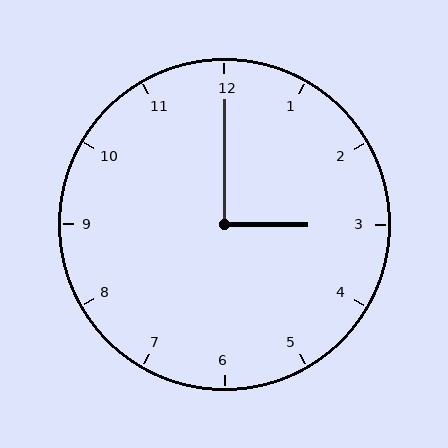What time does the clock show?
3:00.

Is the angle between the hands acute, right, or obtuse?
It is right.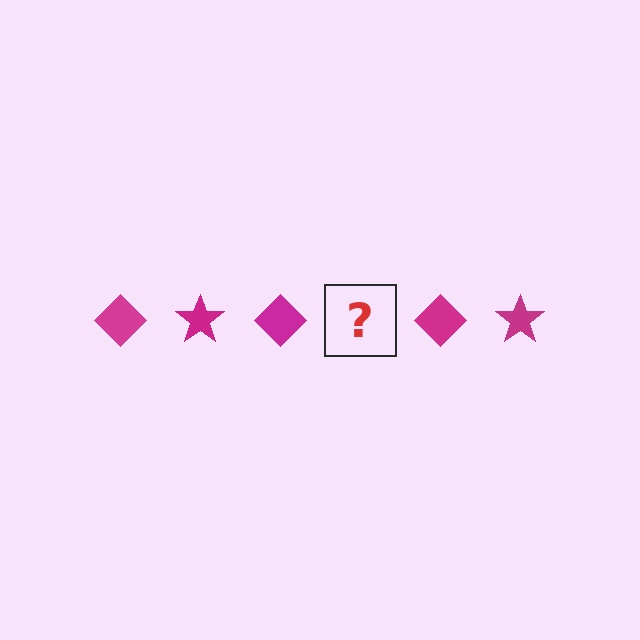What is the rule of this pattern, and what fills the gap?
The rule is that the pattern cycles through diamond, star shapes in magenta. The gap should be filled with a magenta star.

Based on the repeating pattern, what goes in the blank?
The blank should be a magenta star.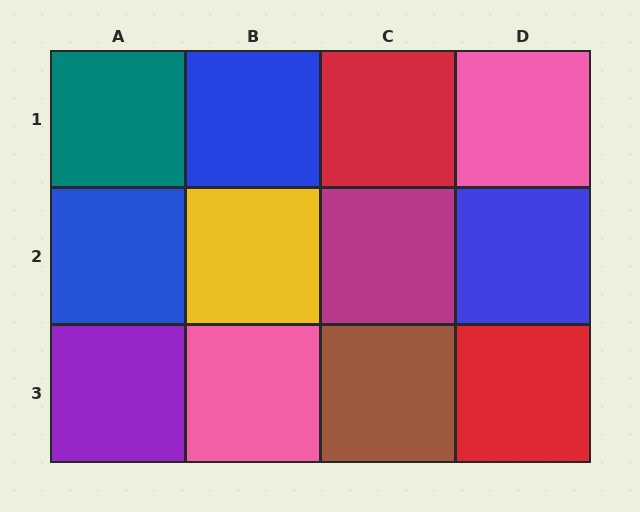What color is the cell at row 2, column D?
Blue.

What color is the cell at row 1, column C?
Red.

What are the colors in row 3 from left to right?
Purple, pink, brown, red.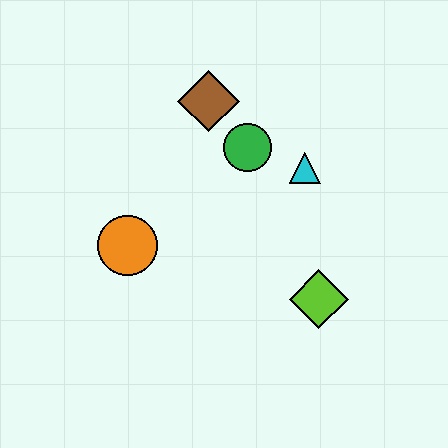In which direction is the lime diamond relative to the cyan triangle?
The lime diamond is below the cyan triangle.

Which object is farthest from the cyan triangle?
The orange circle is farthest from the cyan triangle.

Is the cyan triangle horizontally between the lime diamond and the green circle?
Yes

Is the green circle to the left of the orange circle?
No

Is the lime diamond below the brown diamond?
Yes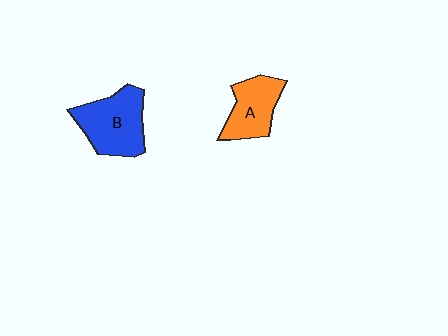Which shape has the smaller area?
Shape A (orange).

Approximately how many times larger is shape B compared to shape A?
Approximately 1.3 times.